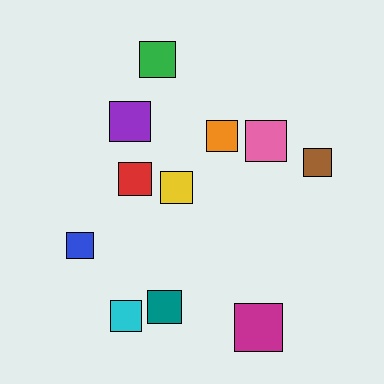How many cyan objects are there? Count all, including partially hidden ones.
There is 1 cyan object.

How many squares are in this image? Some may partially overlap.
There are 11 squares.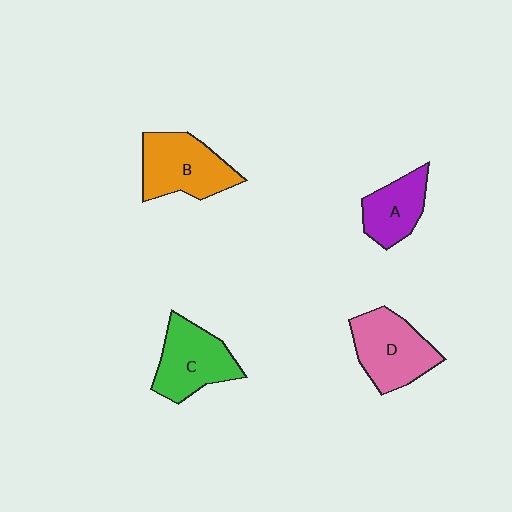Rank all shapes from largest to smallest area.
From largest to smallest: B (orange), D (pink), C (green), A (purple).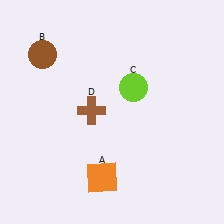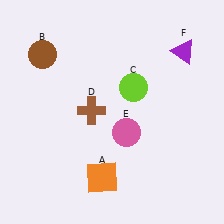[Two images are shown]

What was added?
A pink circle (E), a purple triangle (F) were added in Image 2.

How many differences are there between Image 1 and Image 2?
There are 2 differences between the two images.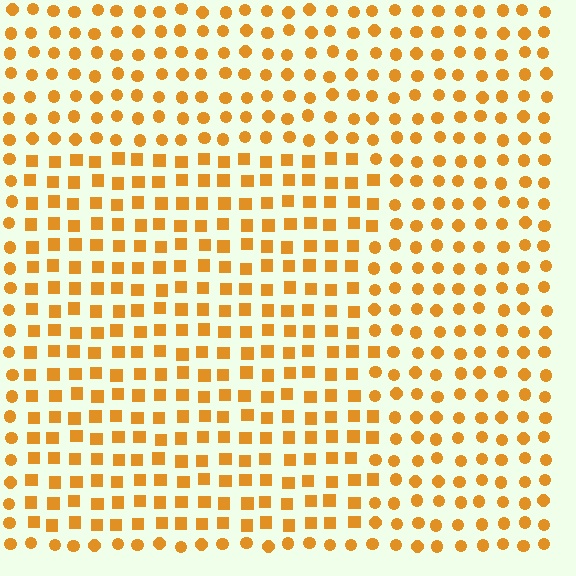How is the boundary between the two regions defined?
The boundary is defined by a change in element shape: squares inside vs. circles outside. All elements share the same color and spacing.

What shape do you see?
I see a rectangle.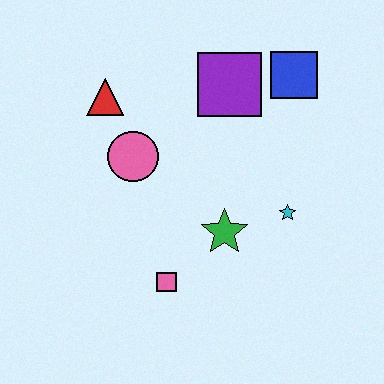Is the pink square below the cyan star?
Yes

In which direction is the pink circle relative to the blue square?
The pink circle is to the left of the blue square.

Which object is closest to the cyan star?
The green star is closest to the cyan star.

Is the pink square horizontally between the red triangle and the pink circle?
No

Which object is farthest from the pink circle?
The blue square is farthest from the pink circle.